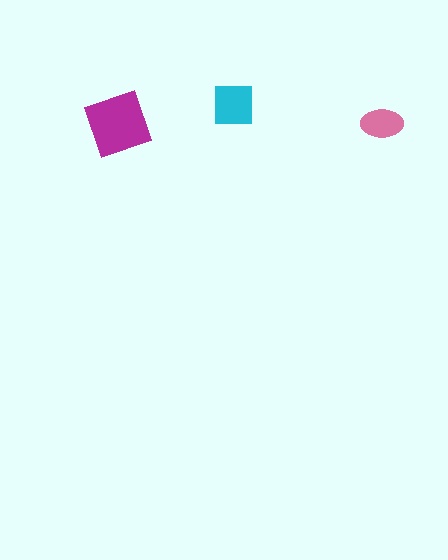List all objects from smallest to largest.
The pink ellipse, the cyan square, the magenta diamond.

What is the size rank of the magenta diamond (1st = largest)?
1st.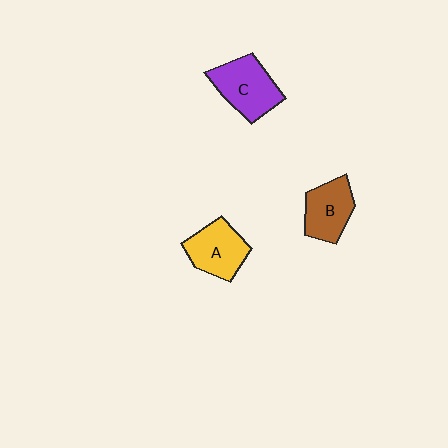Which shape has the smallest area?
Shape B (brown).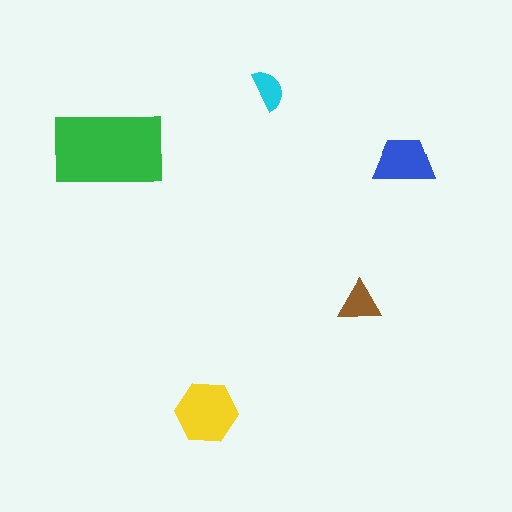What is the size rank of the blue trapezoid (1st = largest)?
3rd.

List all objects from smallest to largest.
The cyan semicircle, the brown triangle, the blue trapezoid, the yellow hexagon, the green rectangle.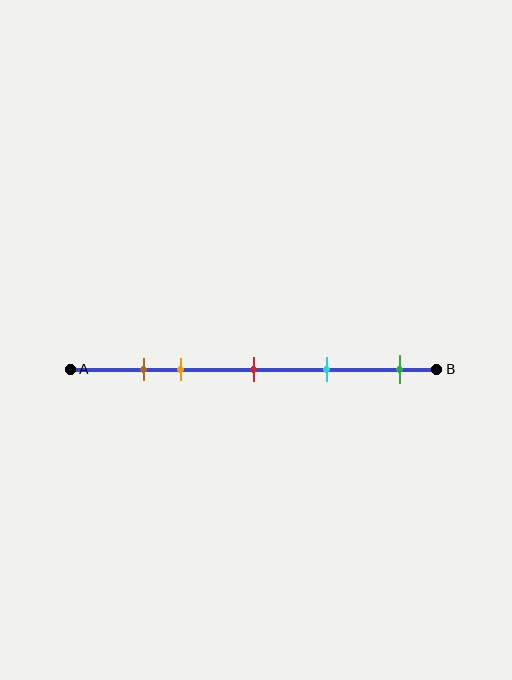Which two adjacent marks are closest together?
The brown and orange marks are the closest adjacent pair.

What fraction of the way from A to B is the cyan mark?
The cyan mark is approximately 70% (0.7) of the way from A to B.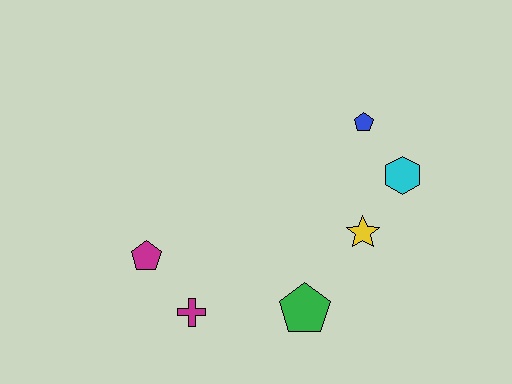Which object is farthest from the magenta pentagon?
The cyan hexagon is farthest from the magenta pentagon.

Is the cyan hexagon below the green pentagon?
No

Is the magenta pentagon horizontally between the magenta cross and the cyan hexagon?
No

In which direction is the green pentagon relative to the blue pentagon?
The green pentagon is below the blue pentagon.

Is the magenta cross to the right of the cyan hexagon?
No